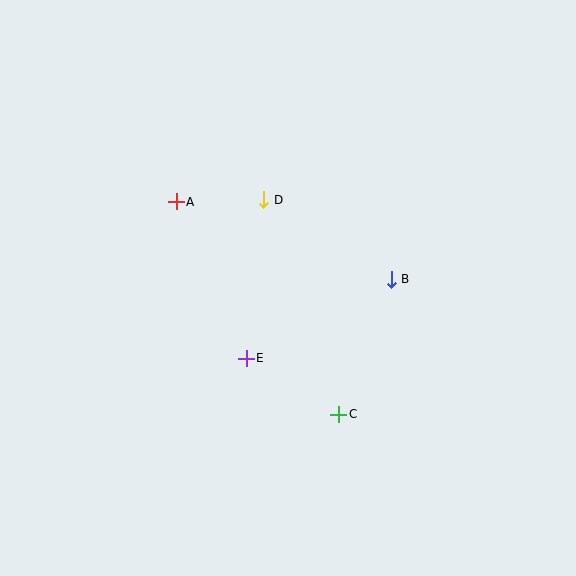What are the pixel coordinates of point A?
Point A is at (176, 202).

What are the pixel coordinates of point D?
Point D is at (264, 200).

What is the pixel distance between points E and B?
The distance between E and B is 165 pixels.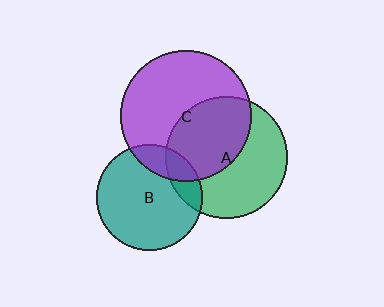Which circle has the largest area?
Circle C (purple).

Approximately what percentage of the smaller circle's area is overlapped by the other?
Approximately 50%.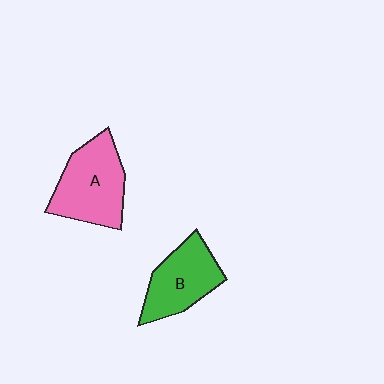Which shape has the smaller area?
Shape B (green).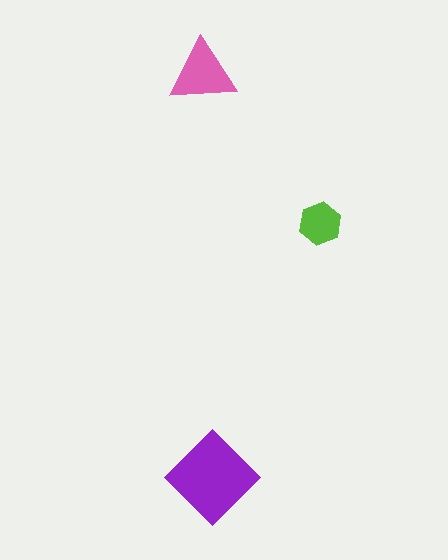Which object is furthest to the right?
The lime hexagon is rightmost.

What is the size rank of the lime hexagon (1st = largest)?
3rd.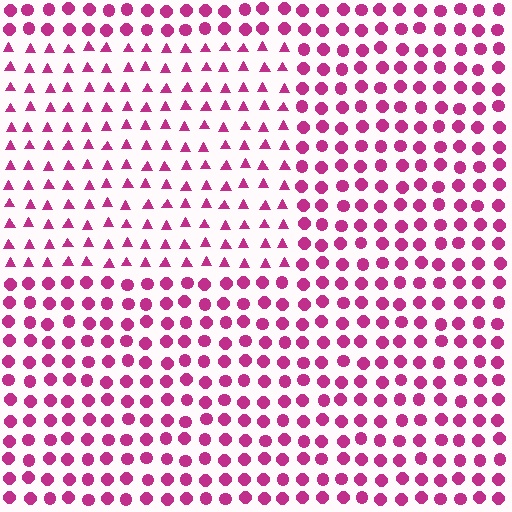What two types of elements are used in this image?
The image uses triangles inside the rectangle region and circles outside it.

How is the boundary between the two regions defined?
The boundary is defined by a change in element shape: triangles inside vs. circles outside. All elements share the same color and spacing.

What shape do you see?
I see a rectangle.